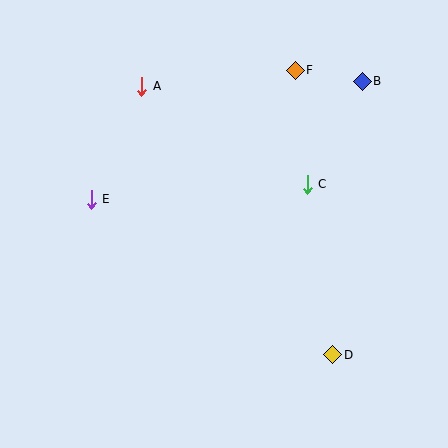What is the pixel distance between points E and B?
The distance between E and B is 296 pixels.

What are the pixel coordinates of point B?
Point B is at (362, 81).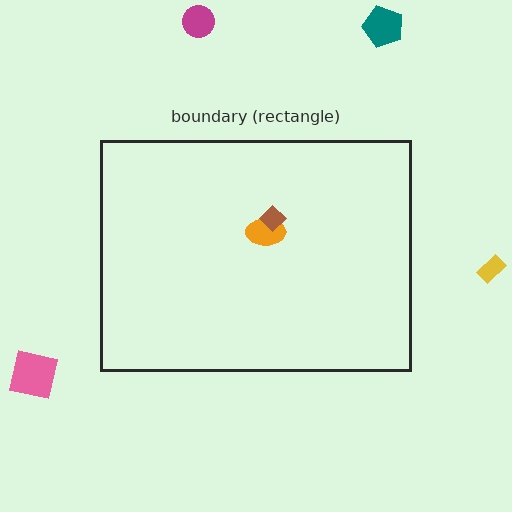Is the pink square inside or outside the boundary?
Outside.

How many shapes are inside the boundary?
2 inside, 4 outside.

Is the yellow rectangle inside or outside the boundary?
Outside.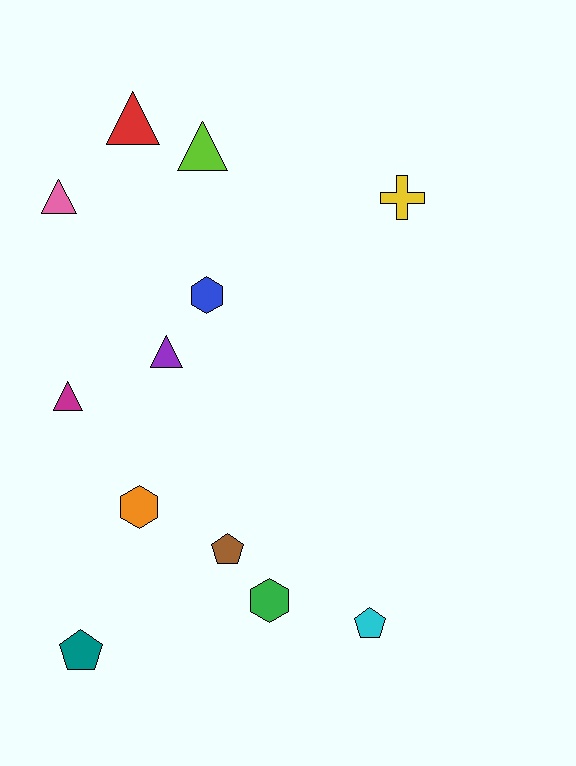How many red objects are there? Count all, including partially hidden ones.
There is 1 red object.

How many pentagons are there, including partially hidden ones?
There are 3 pentagons.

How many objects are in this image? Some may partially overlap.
There are 12 objects.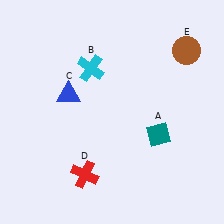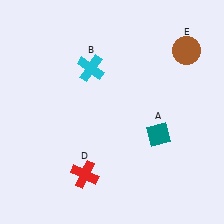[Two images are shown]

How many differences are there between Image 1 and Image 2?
There is 1 difference between the two images.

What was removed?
The blue triangle (C) was removed in Image 2.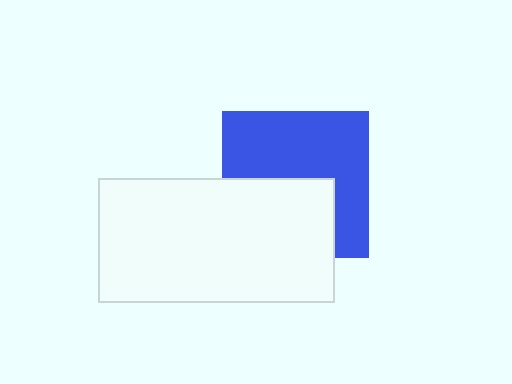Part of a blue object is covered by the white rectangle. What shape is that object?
It is a square.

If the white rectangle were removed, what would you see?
You would see the complete blue square.